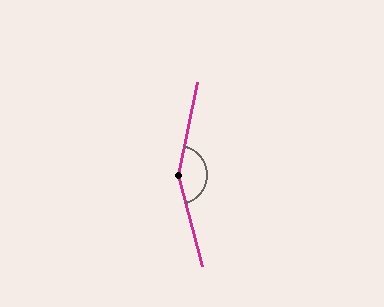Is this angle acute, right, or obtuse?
It is obtuse.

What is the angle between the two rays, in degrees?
Approximately 154 degrees.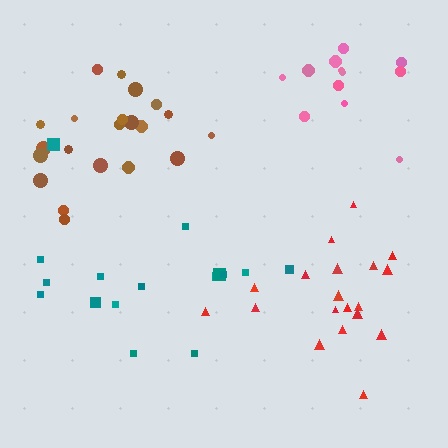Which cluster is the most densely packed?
Pink.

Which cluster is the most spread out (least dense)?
Teal.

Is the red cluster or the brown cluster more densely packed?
Red.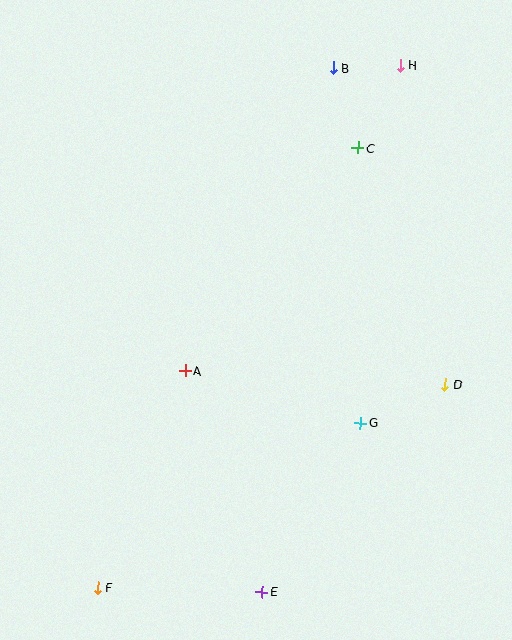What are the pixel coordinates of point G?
Point G is at (360, 423).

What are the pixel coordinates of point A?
Point A is at (185, 371).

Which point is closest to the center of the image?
Point A at (185, 371) is closest to the center.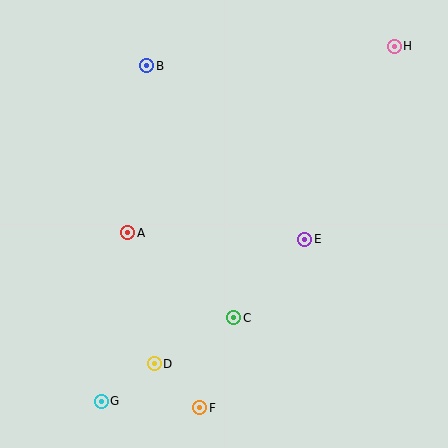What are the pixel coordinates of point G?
Point G is at (101, 401).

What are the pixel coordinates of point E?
Point E is at (305, 239).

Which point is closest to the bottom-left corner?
Point G is closest to the bottom-left corner.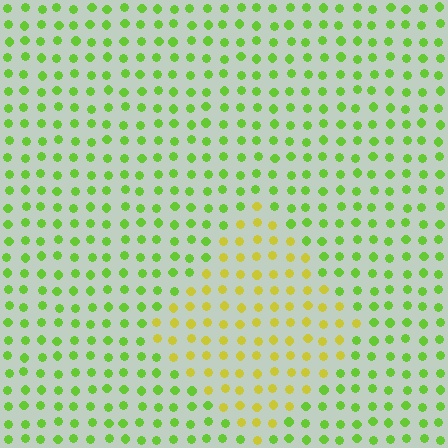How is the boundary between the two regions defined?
The boundary is defined purely by a slight shift in hue (about 41 degrees). Spacing, size, and orientation are identical on both sides.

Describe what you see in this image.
The image is filled with small lime elements in a uniform arrangement. A diamond-shaped region is visible where the elements are tinted to a slightly different hue, forming a subtle color boundary.